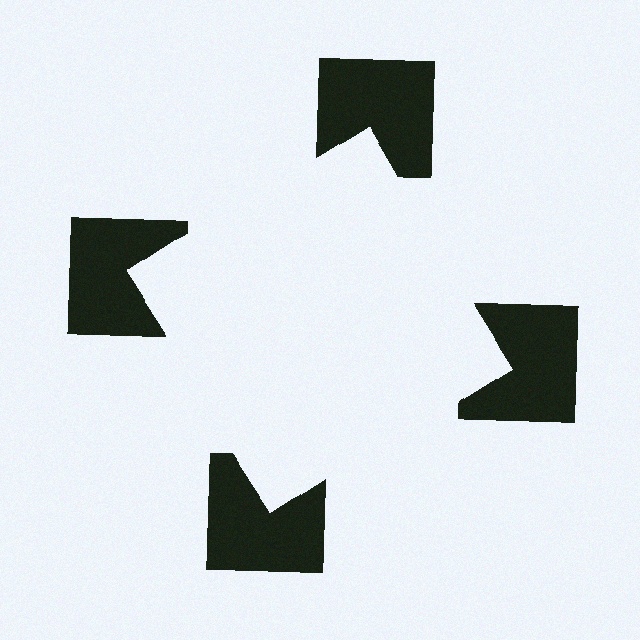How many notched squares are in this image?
There are 4 — one at each vertex of the illusory square.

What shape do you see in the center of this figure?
An illusory square — its edges are inferred from the aligned wedge cuts in the notched squares, not physically drawn.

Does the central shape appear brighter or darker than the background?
It typically appears slightly brighter than the background, even though no actual brightness change is drawn.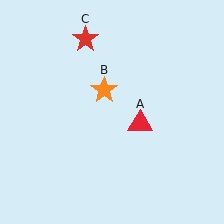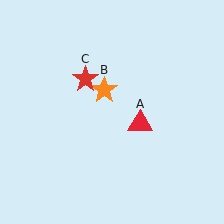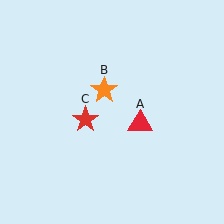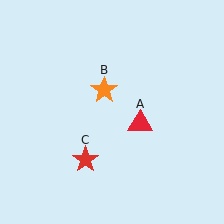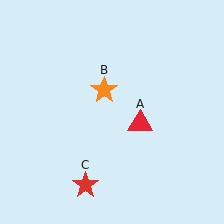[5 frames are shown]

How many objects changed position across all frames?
1 object changed position: red star (object C).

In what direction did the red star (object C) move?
The red star (object C) moved down.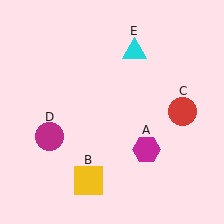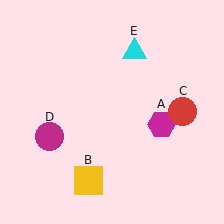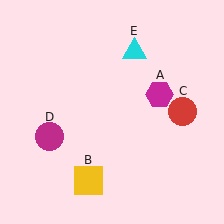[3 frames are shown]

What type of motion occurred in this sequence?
The magenta hexagon (object A) rotated counterclockwise around the center of the scene.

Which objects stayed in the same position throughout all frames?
Yellow square (object B) and red circle (object C) and magenta circle (object D) and cyan triangle (object E) remained stationary.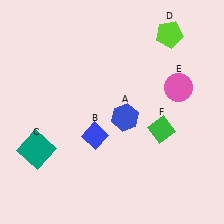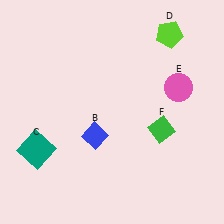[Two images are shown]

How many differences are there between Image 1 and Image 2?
There is 1 difference between the two images.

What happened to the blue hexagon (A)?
The blue hexagon (A) was removed in Image 2. It was in the bottom-right area of Image 1.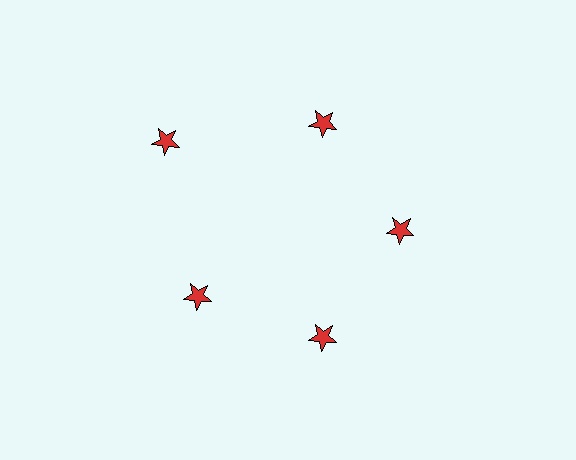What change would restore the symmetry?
The symmetry would be restored by moving it inward, back onto the ring so that all 5 stars sit at equal angles and equal distance from the center.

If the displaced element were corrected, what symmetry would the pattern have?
It would have 5-fold rotational symmetry — the pattern would map onto itself every 72 degrees.